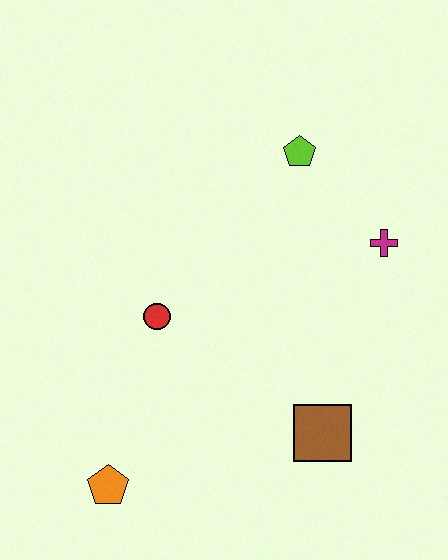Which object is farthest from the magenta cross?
The orange pentagon is farthest from the magenta cross.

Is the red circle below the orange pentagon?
No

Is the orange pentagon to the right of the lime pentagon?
No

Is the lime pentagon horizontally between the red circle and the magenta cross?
Yes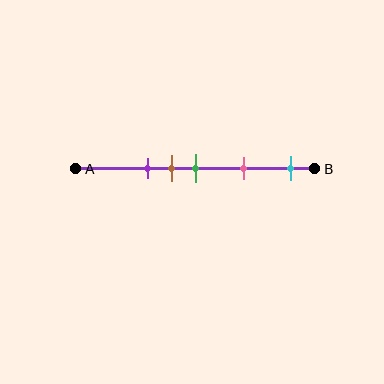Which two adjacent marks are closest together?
The brown and green marks are the closest adjacent pair.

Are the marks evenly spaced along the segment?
No, the marks are not evenly spaced.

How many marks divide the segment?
There are 5 marks dividing the segment.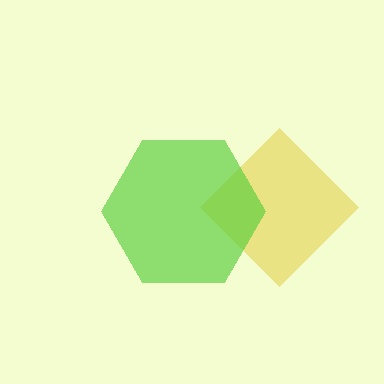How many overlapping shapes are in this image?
There are 2 overlapping shapes in the image.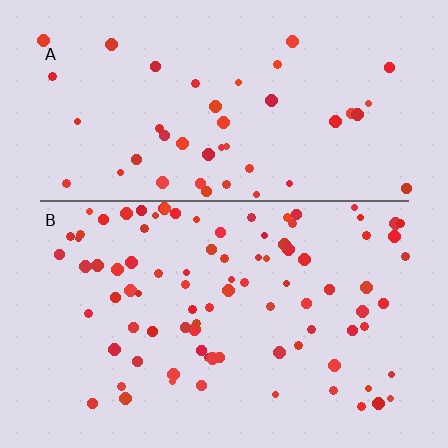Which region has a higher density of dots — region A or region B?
B (the bottom).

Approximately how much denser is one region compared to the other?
Approximately 2.0× — region B over region A.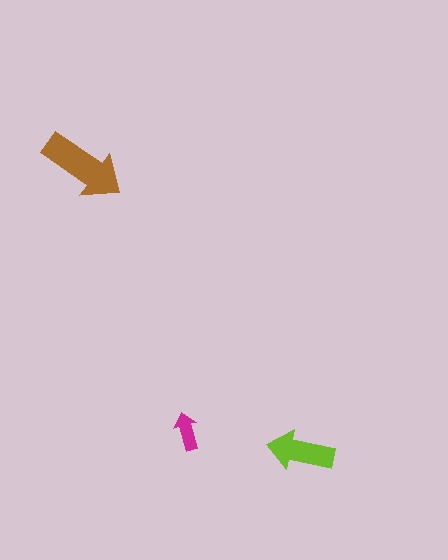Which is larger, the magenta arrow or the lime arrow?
The lime one.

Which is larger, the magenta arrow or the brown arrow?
The brown one.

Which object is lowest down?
The lime arrow is bottommost.